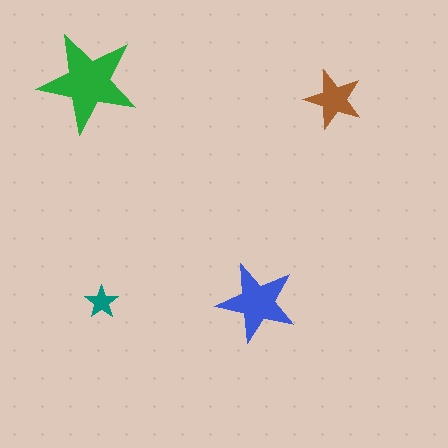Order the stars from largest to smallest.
the green one, the blue one, the brown one, the teal one.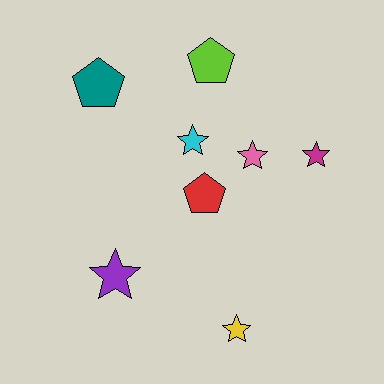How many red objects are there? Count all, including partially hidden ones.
There is 1 red object.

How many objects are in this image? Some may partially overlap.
There are 8 objects.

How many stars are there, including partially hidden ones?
There are 5 stars.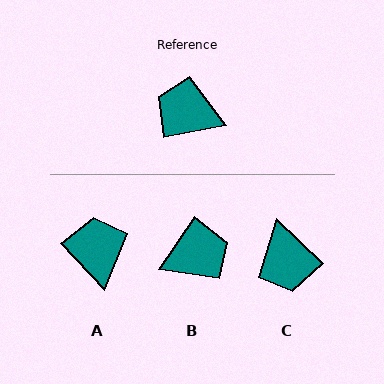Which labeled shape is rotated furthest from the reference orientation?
B, about 135 degrees away.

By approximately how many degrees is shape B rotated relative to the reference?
Approximately 135 degrees clockwise.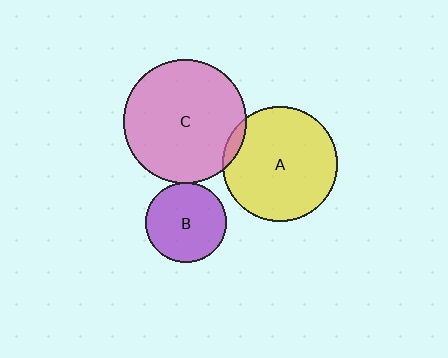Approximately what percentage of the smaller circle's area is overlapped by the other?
Approximately 5%.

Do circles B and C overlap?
Yes.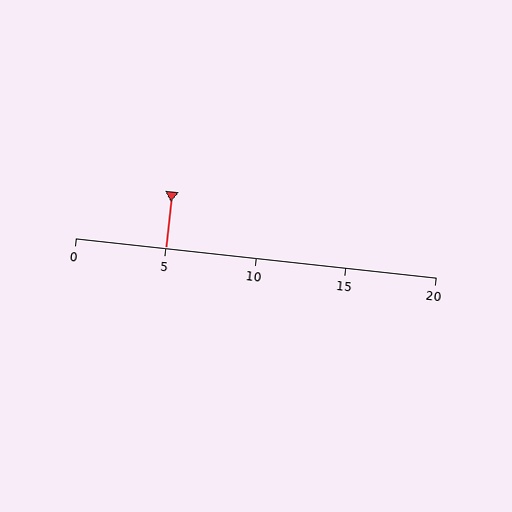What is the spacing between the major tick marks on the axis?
The major ticks are spaced 5 apart.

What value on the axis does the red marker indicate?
The marker indicates approximately 5.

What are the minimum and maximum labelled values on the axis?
The axis runs from 0 to 20.